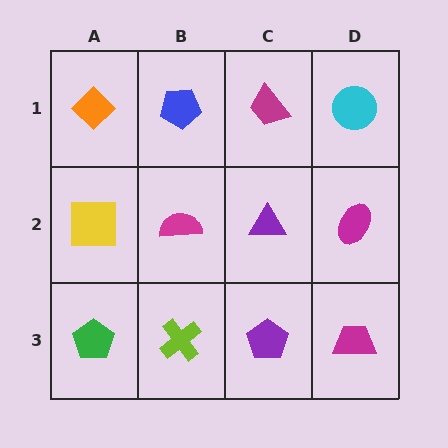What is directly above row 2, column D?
A cyan circle.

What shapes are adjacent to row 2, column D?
A cyan circle (row 1, column D), a magenta trapezoid (row 3, column D), a purple triangle (row 2, column C).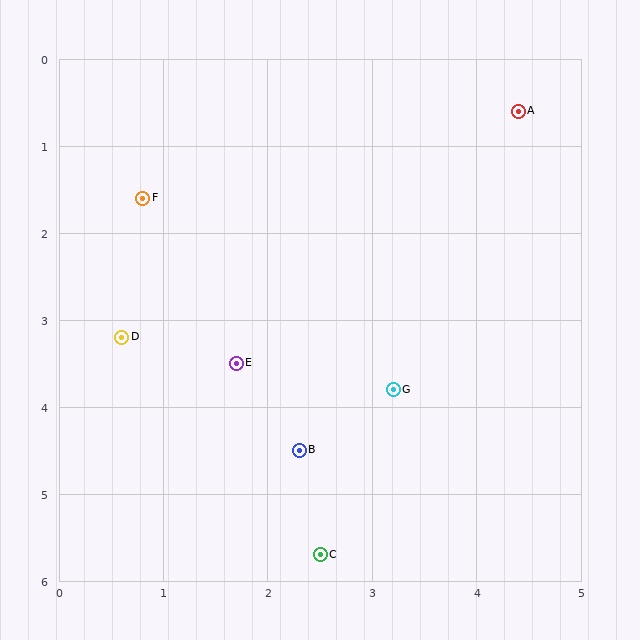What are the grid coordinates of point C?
Point C is at approximately (2.5, 5.7).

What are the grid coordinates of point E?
Point E is at approximately (1.7, 3.5).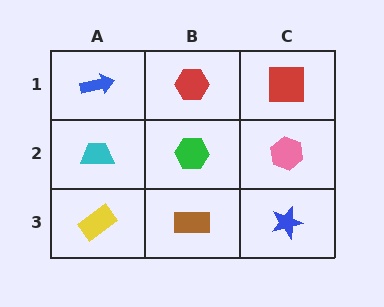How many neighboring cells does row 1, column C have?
2.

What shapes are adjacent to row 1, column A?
A cyan trapezoid (row 2, column A), a red hexagon (row 1, column B).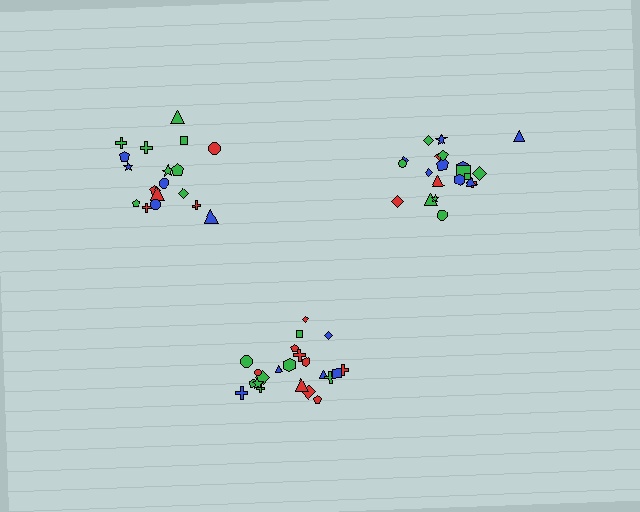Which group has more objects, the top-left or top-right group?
The top-right group.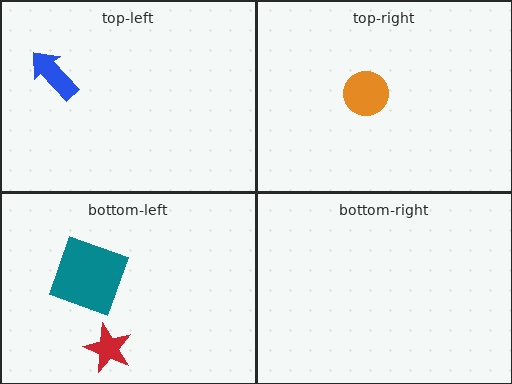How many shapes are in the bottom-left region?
2.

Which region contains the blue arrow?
The top-left region.